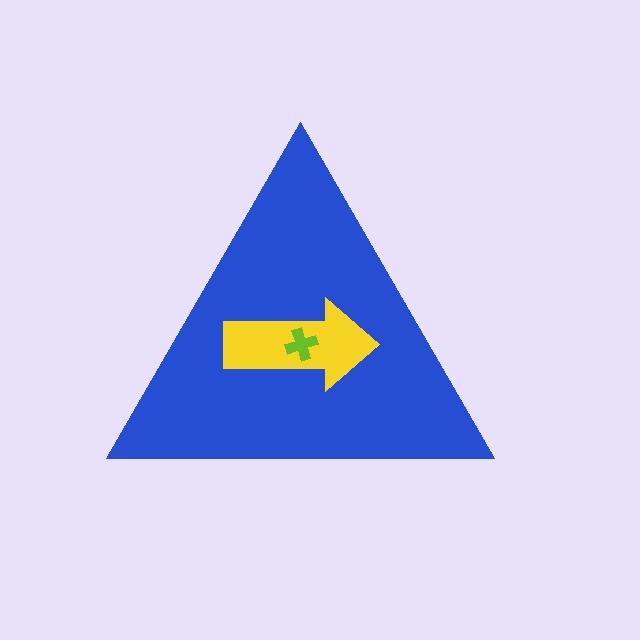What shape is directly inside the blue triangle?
The yellow arrow.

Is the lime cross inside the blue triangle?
Yes.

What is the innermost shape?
The lime cross.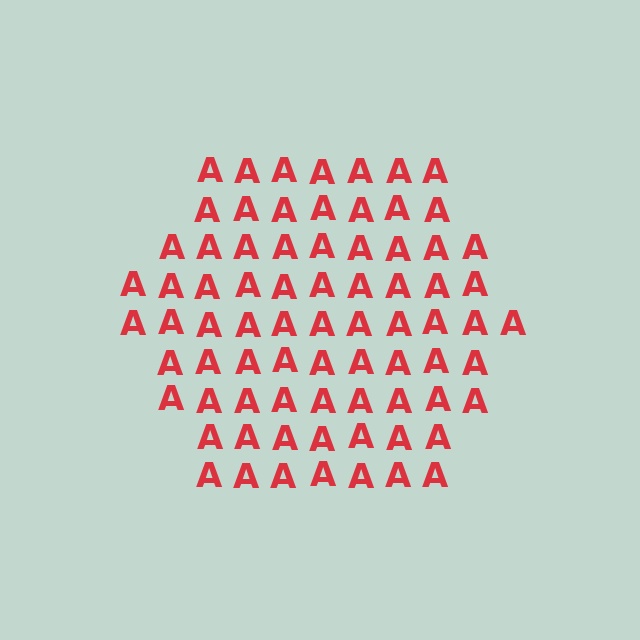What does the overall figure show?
The overall figure shows a hexagon.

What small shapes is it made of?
It is made of small letter A's.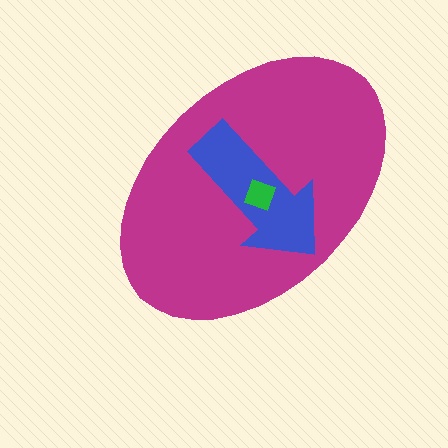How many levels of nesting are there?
3.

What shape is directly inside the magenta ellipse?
The blue arrow.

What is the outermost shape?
The magenta ellipse.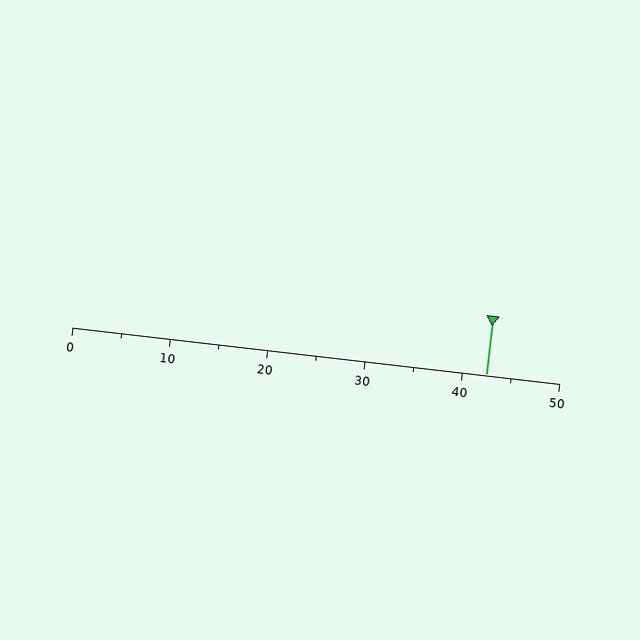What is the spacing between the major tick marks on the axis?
The major ticks are spaced 10 apart.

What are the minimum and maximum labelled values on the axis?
The axis runs from 0 to 50.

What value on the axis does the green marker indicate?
The marker indicates approximately 42.5.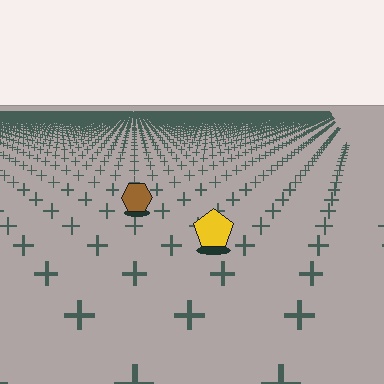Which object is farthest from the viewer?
The brown hexagon is farthest from the viewer. It appears smaller and the ground texture around it is denser.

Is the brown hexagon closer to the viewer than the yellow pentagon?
No. The yellow pentagon is closer — you can tell from the texture gradient: the ground texture is coarser near it.